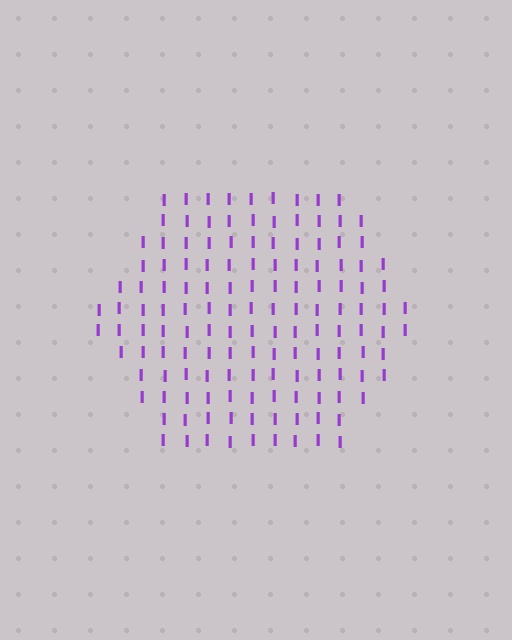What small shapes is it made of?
It is made of small letter I's.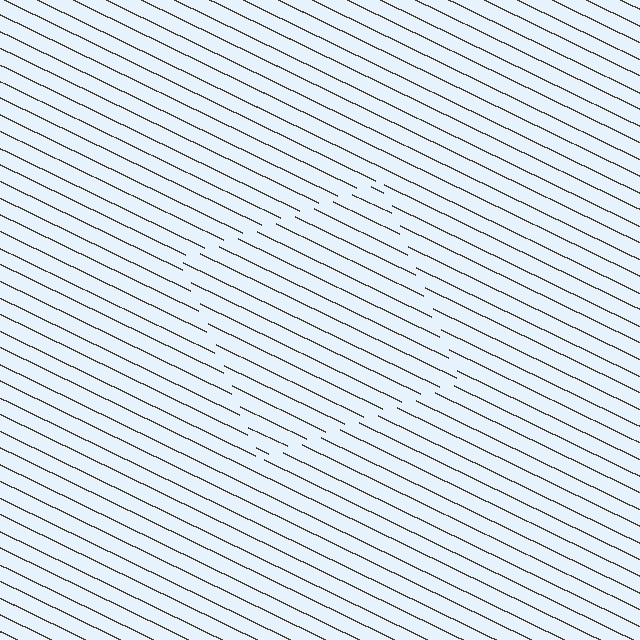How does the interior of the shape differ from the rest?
The interior of the shape contains the same grating, shifted by half a period — the contour is defined by the phase discontinuity where line-ends from the inner and outer gratings abut.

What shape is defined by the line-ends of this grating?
An illusory square. The interior of the shape contains the same grating, shifted by half a period — the contour is defined by the phase discontinuity where line-ends from the inner and outer gratings abut.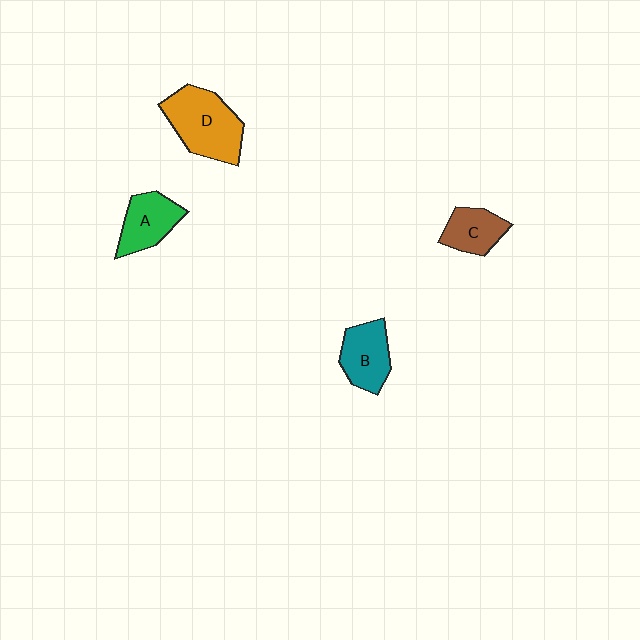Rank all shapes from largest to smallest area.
From largest to smallest: D (orange), B (teal), A (green), C (brown).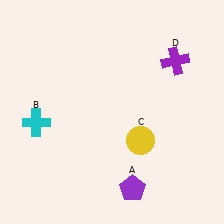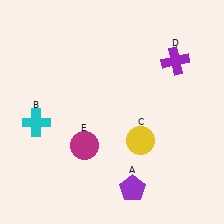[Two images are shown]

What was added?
A magenta circle (E) was added in Image 2.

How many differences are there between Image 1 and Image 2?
There is 1 difference between the two images.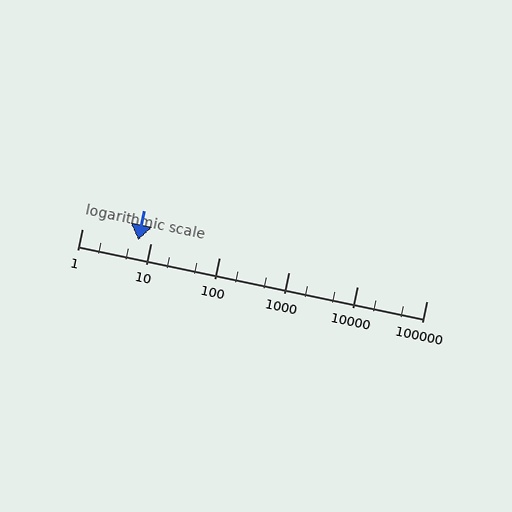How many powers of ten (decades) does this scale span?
The scale spans 5 decades, from 1 to 100000.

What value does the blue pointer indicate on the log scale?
The pointer indicates approximately 6.5.